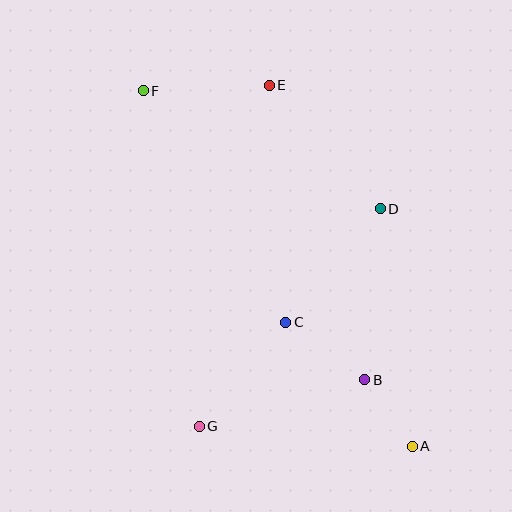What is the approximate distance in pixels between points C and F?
The distance between C and F is approximately 272 pixels.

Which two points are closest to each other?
Points A and B are closest to each other.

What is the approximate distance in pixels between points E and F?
The distance between E and F is approximately 126 pixels.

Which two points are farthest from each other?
Points A and F are farthest from each other.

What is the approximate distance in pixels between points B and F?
The distance between B and F is approximately 364 pixels.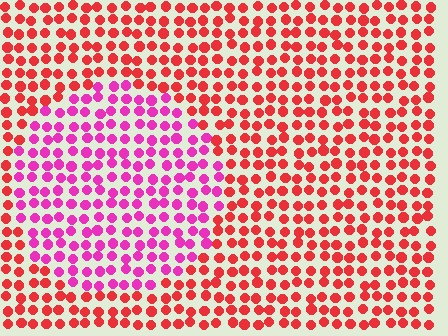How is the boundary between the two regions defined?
The boundary is defined purely by a slight shift in hue (about 42 degrees). Spacing, size, and orientation are identical on both sides.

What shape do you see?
I see a circle.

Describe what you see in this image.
The image is filled with small red elements in a uniform arrangement. A circle-shaped region is visible where the elements are tinted to a slightly different hue, forming a subtle color boundary.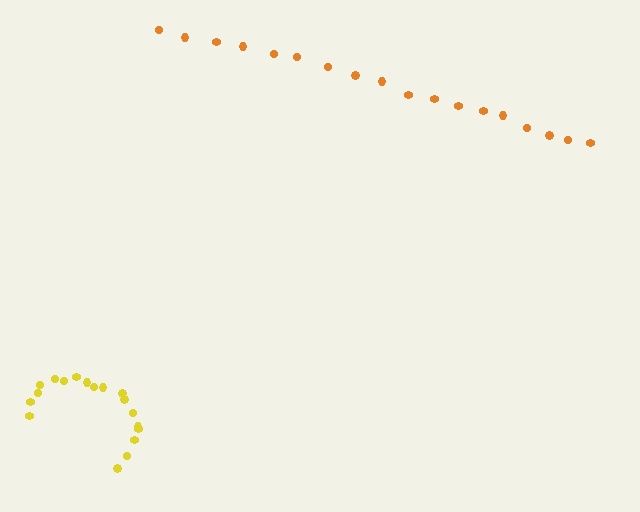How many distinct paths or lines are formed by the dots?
There are 2 distinct paths.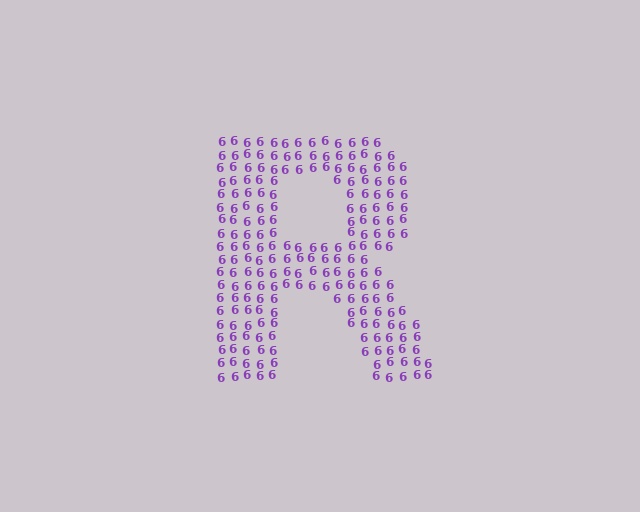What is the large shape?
The large shape is the letter R.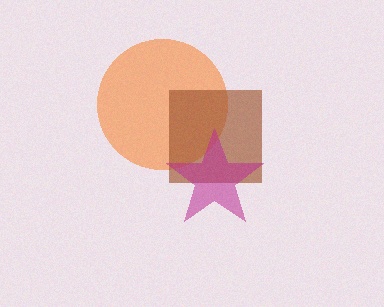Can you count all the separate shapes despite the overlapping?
Yes, there are 3 separate shapes.